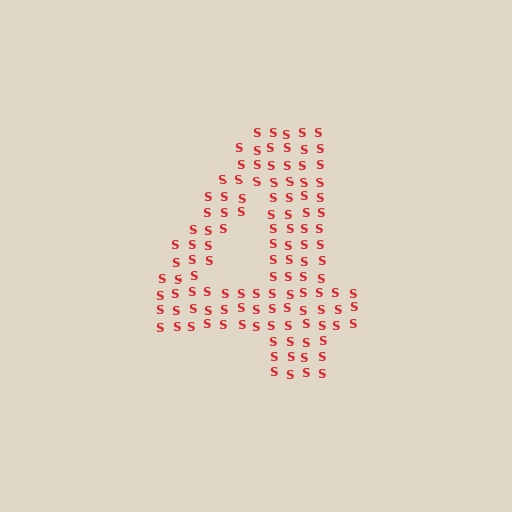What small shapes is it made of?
It is made of small letter S's.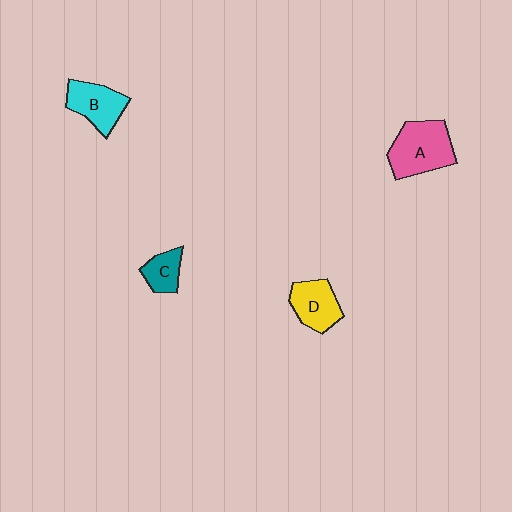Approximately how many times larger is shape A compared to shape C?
Approximately 2.2 times.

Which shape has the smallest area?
Shape C (teal).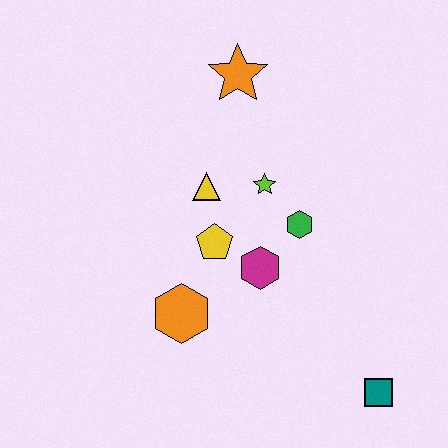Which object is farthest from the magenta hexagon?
The orange star is farthest from the magenta hexagon.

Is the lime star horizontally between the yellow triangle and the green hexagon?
Yes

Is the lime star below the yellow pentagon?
No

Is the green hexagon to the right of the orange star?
Yes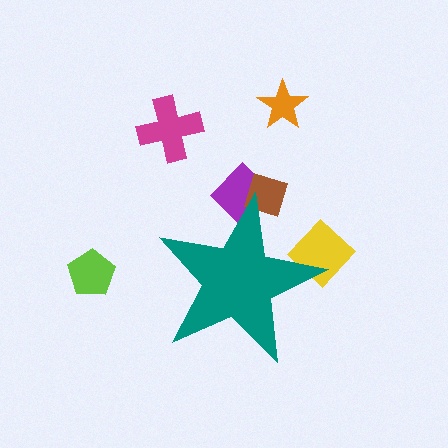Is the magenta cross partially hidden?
No, the magenta cross is fully visible.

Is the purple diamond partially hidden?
Yes, the purple diamond is partially hidden behind the teal star.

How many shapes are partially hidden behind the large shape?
3 shapes are partially hidden.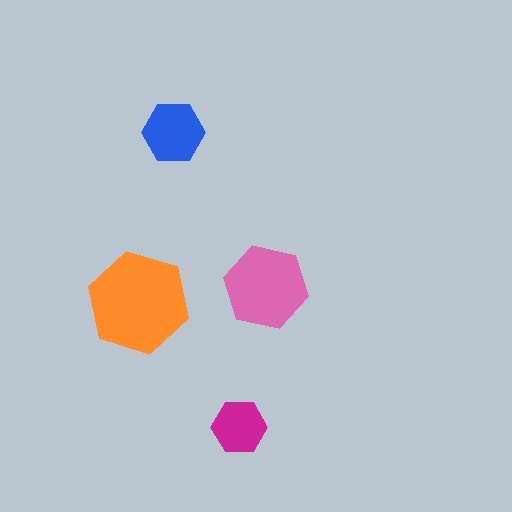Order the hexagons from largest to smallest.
the orange one, the pink one, the blue one, the magenta one.